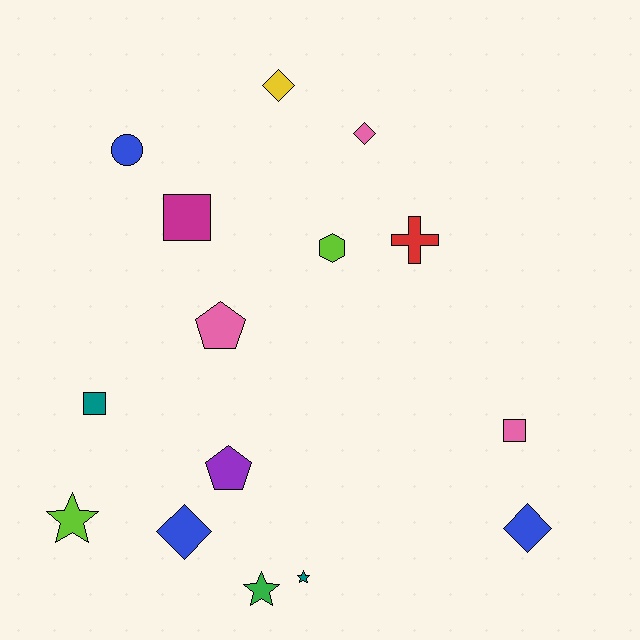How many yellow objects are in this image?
There is 1 yellow object.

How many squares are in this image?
There are 3 squares.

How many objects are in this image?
There are 15 objects.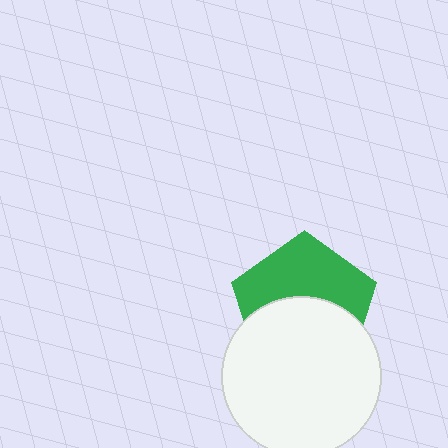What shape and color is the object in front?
The object in front is a white circle.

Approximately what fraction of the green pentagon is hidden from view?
Roughly 51% of the green pentagon is hidden behind the white circle.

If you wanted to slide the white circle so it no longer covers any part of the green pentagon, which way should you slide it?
Slide it down — that is the most direct way to separate the two shapes.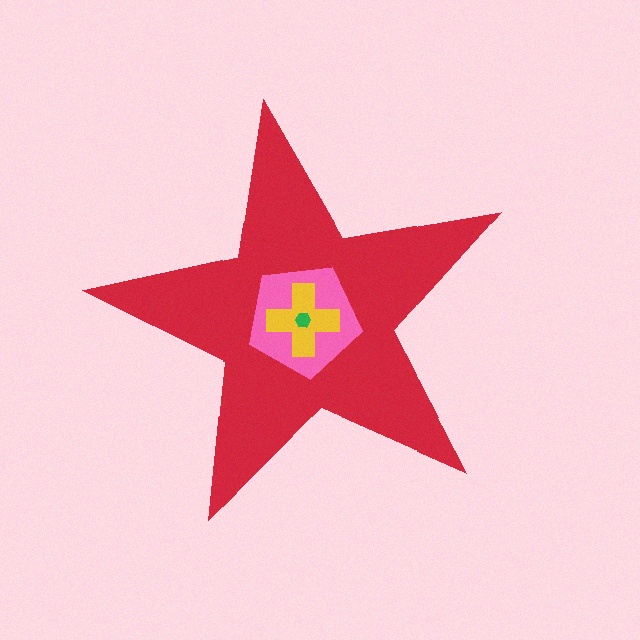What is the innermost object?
The green hexagon.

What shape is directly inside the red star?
The pink pentagon.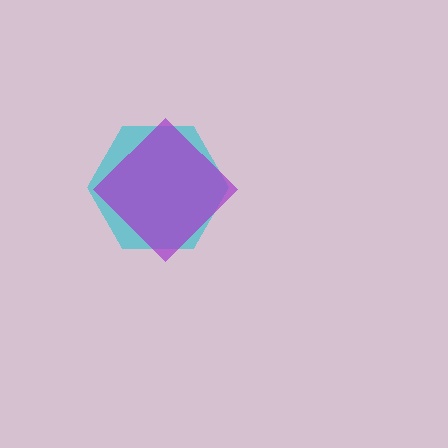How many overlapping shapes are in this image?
There are 2 overlapping shapes in the image.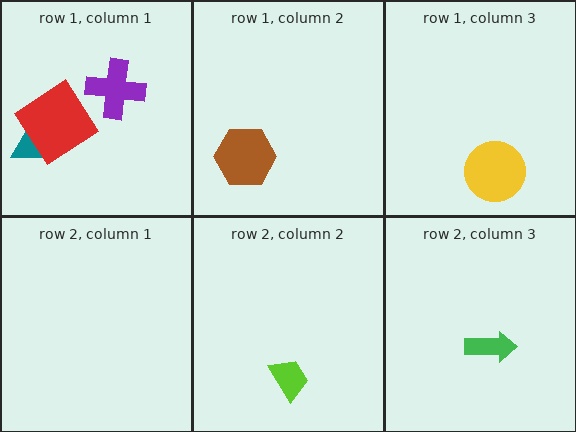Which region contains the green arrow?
The row 2, column 3 region.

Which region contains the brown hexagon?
The row 1, column 2 region.